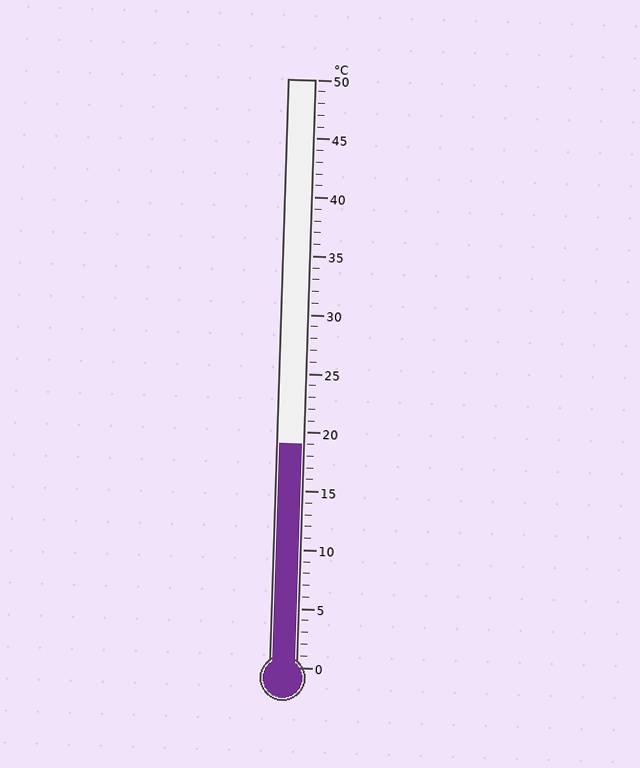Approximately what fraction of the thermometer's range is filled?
The thermometer is filled to approximately 40% of its range.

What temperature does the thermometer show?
The thermometer shows approximately 19°C.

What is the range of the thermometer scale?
The thermometer scale ranges from 0°C to 50°C.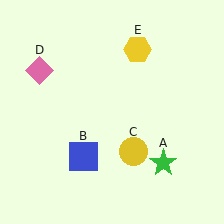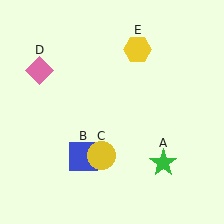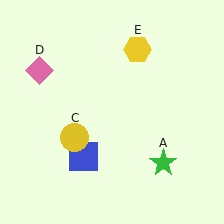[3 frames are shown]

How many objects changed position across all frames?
1 object changed position: yellow circle (object C).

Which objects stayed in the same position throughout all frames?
Green star (object A) and blue square (object B) and pink diamond (object D) and yellow hexagon (object E) remained stationary.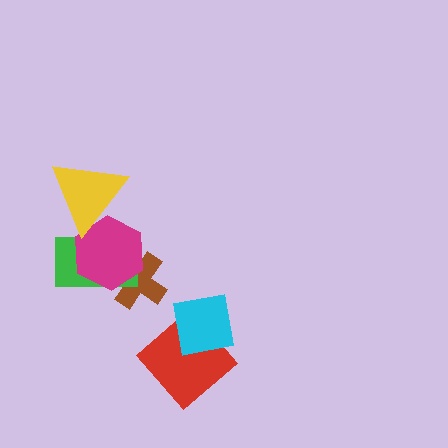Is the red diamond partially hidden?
Yes, it is partially covered by another shape.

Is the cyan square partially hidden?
No, no other shape covers it.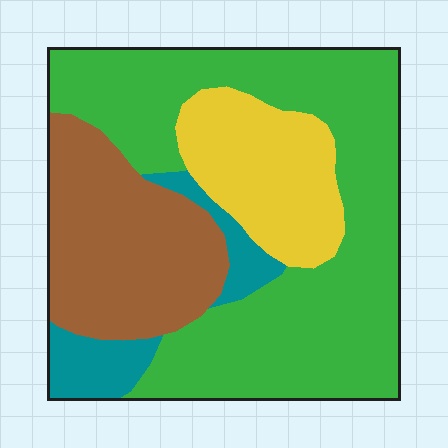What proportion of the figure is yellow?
Yellow takes up about one sixth (1/6) of the figure.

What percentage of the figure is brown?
Brown takes up about one quarter (1/4) of the figure.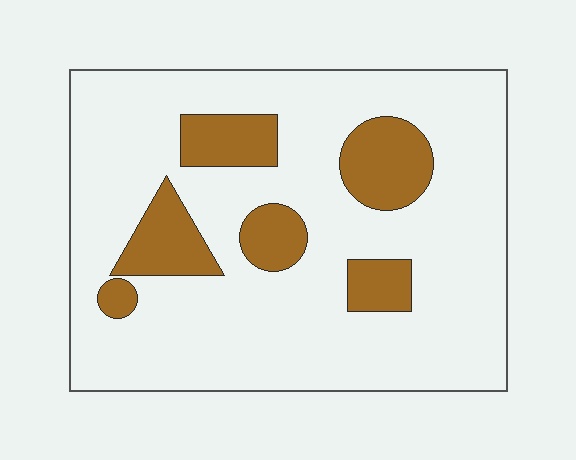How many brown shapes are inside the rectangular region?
6.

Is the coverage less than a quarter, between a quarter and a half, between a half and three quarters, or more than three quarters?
Less than a quarter.